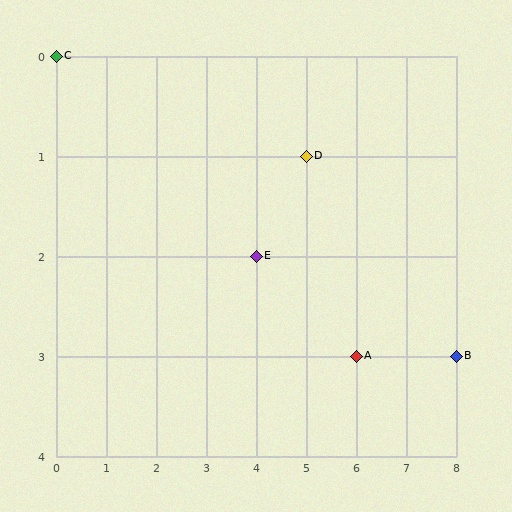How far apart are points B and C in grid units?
Points B and C are 8 columns and 3 rows apart (about 8.5 grid units diagonally).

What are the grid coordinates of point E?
Point E is at grid coordinates (4, 2).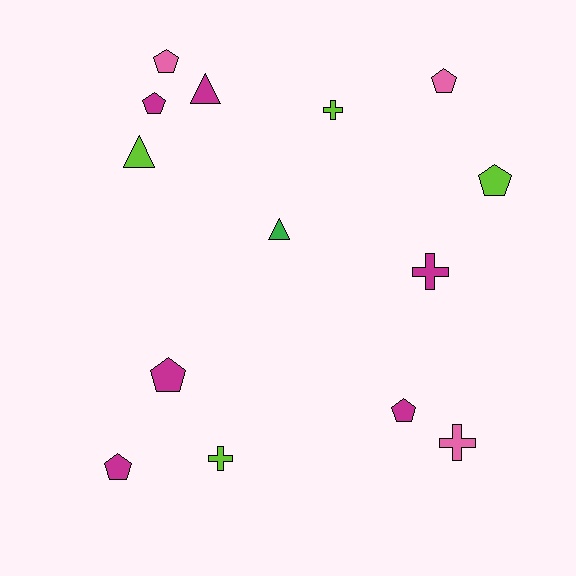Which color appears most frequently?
Magenta, with 6 objects.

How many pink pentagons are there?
There are 2 pink pentagons.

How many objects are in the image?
There are 14 objects.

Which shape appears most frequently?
Pentagon, with 7 objects.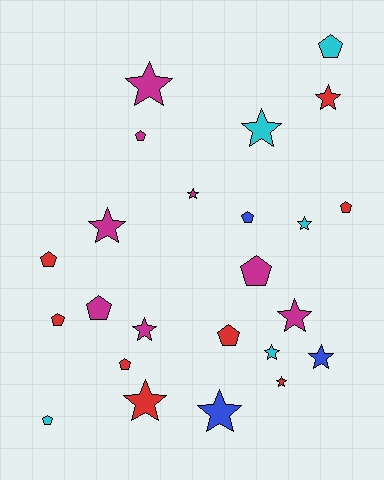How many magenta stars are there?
There are 5 magenta stars.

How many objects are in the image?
There are 24 objects.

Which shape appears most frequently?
Star, with 13 objects.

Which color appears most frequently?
Red, with 8 objects.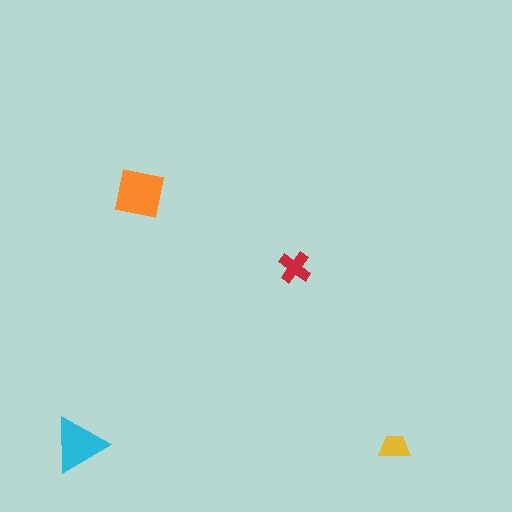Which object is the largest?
The orange square.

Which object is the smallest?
The yellow trapezoid.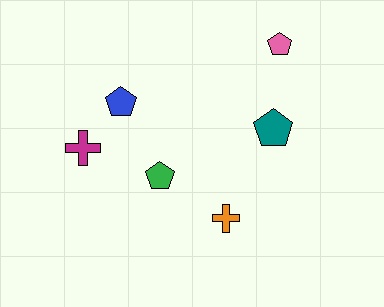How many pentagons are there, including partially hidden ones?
There are 4 pentagons.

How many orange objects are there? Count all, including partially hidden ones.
There is 1 orange object.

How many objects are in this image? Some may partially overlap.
There are 6 objects.